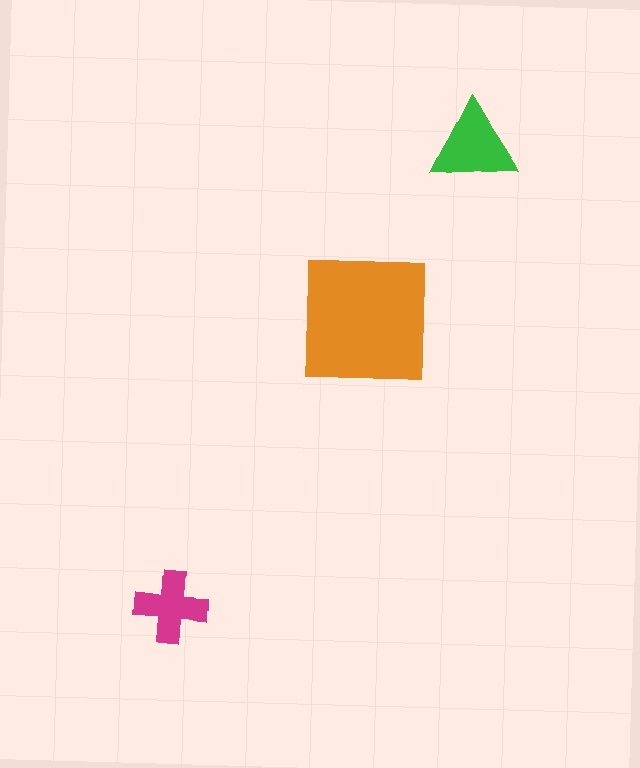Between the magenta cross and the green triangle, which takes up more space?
The green triangle.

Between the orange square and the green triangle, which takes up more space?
The orange square.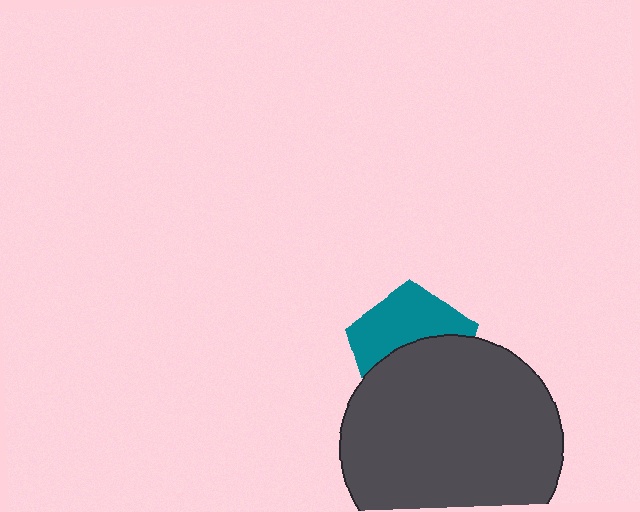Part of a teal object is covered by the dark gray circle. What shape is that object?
It is a pentagon.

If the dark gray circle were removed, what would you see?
You would see the complete teal pentagon.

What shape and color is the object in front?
The object in front is a dark gray circle.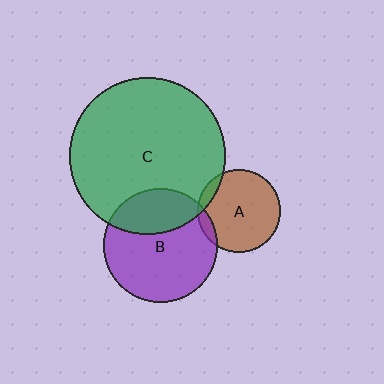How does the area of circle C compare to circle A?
Approximately 3.5 times.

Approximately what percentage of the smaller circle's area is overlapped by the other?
Approximately 5%.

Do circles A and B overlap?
Yes.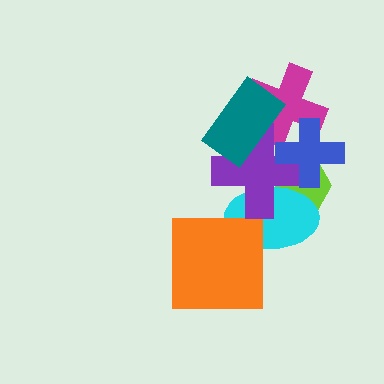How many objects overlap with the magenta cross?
3 objects overlap with the magenta cross.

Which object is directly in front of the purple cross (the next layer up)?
The blue cross is directly in front of the purple cross.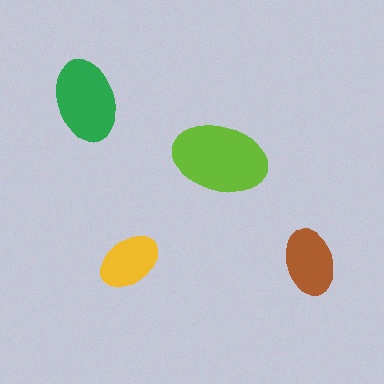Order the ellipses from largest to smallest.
the lime one, the green one, the brown one, the yellow one.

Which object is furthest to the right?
The brown ellipse is rightmost.